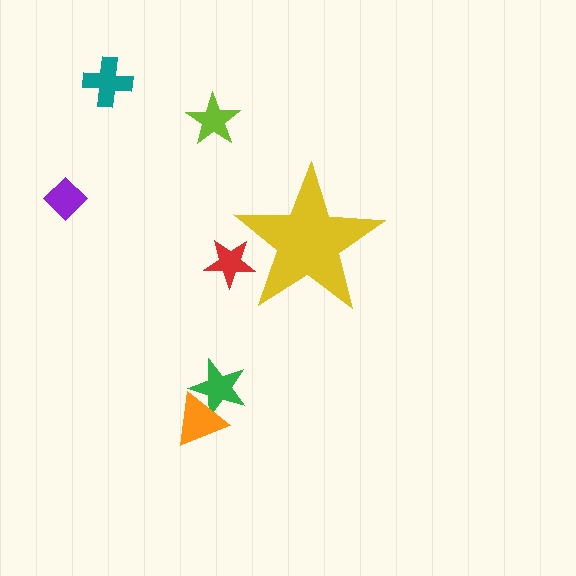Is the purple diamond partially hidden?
No, the purple diamond is fully visible.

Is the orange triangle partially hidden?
No, the orange triangle is fully visible.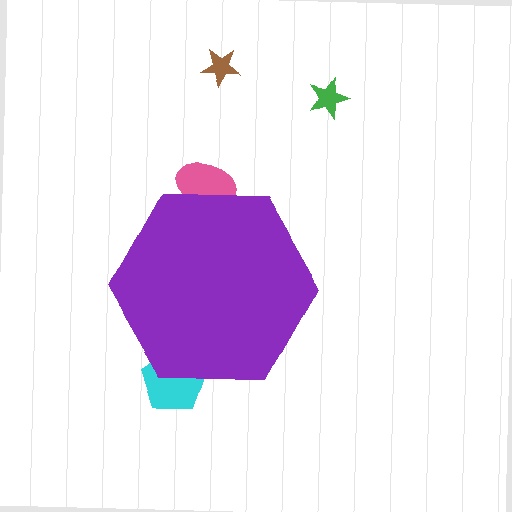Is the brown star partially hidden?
No, the brown star is fully visible.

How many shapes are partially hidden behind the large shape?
2 shapes are partially hidden.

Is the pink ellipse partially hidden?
Yes, the pink ellipse is partially hidden behind the purple hexagon.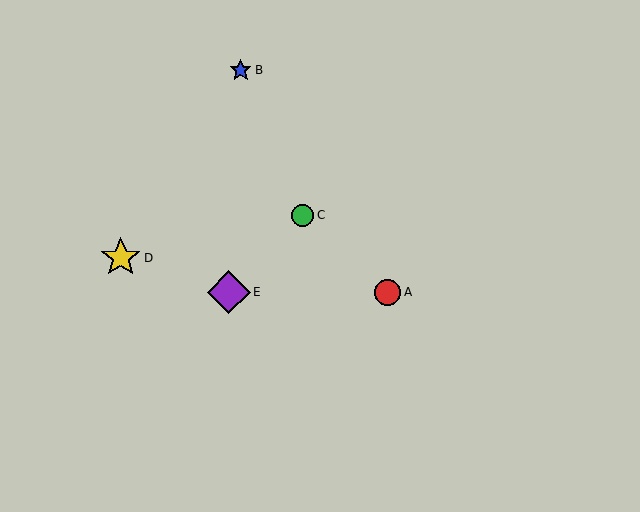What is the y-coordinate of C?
Object C is at y≈215.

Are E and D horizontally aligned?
No, E is at y≈292 and D is at y≈258.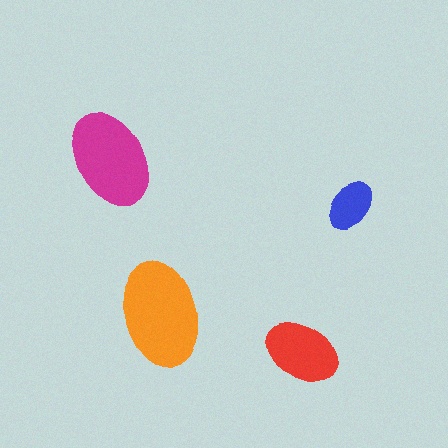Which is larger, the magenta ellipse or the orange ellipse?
The orange one.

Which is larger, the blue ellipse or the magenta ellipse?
The magenta one.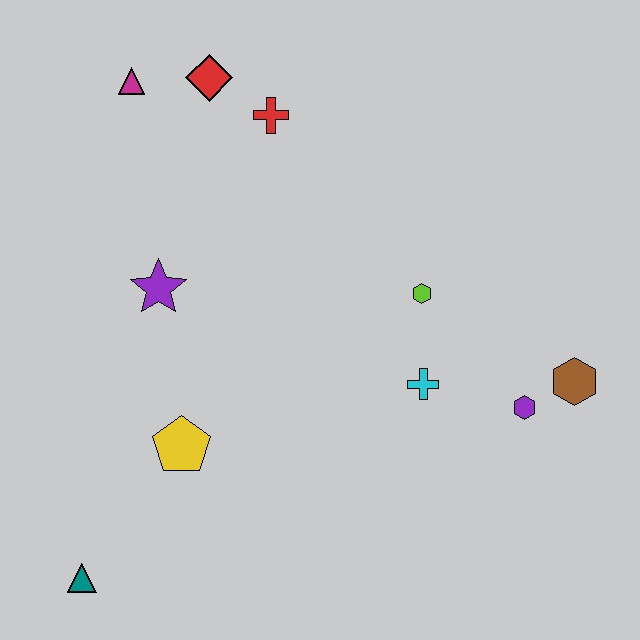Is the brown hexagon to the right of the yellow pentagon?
Yes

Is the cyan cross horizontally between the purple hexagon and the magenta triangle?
Yes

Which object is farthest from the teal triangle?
The brown hexagon is farthest from the teal triangle.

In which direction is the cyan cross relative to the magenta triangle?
The cyan cross is below the magenta triangle.